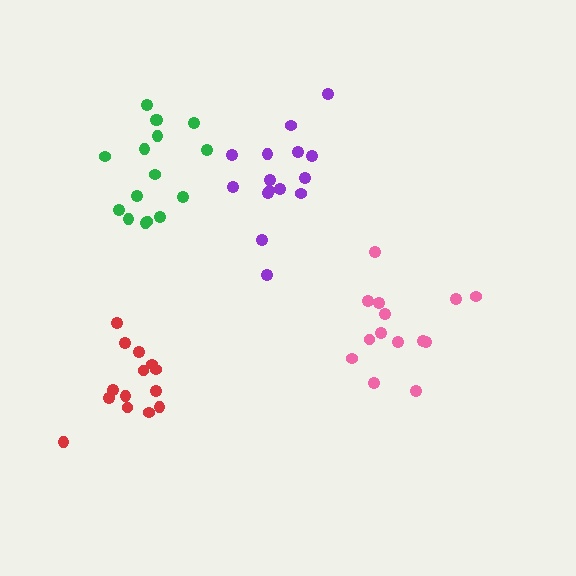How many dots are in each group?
Group 1: 14 dots, Group 2: 16 dots, Group 3: 15 dots, Group 4: 14 dots (59 total).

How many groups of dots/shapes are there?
There are 4 groups.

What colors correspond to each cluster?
The clusters are colored: pink, green, purple, red.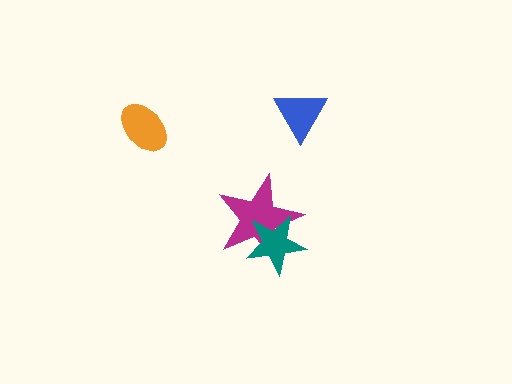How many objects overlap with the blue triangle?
0 objects overlap with the blue triangle.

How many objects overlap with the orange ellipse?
0 objects overlap with the orange ellipse.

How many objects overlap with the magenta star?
1 object overlaps with the magenta star.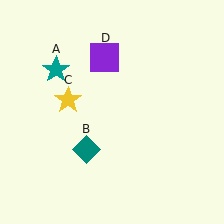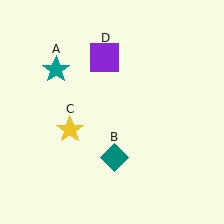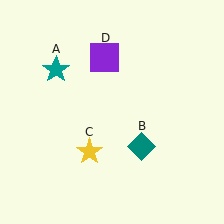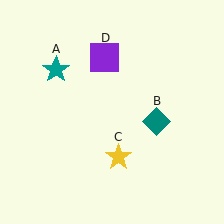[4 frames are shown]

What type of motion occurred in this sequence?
The teal diamond (object B), yellow star (object C) rotated counterclockwise around the center of the scene.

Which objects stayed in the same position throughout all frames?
Teal star (object A) and purple square (object D) remained stationary.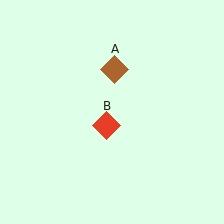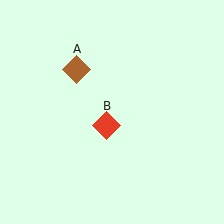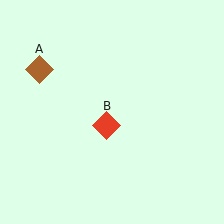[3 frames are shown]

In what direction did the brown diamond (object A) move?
The brown diamond (object A) moved left.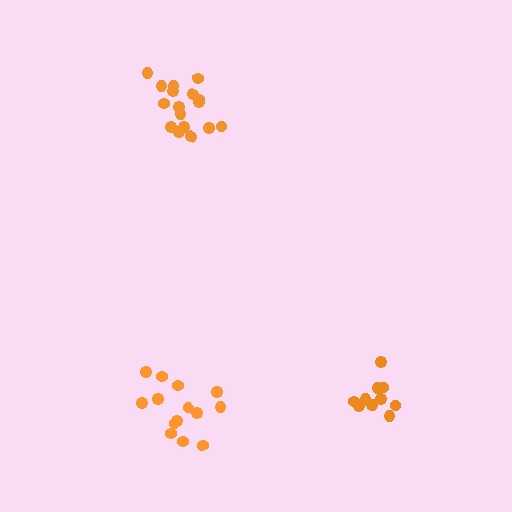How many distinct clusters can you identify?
There are 3 distinct clusters.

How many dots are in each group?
Group 1: 11 dots, Group 2: 14 dots, Group 3: 17 dots (42 total).